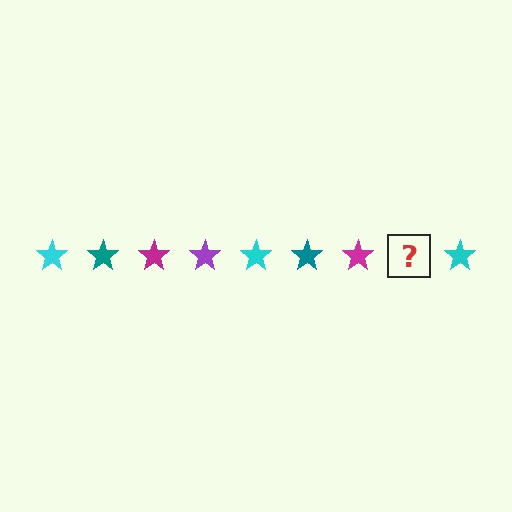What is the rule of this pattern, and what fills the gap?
The rule is that the pattern cycles through cyan, teal, magenta, purple stars. The gap should be filled with a purple star.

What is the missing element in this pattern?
The missing element is a purple star.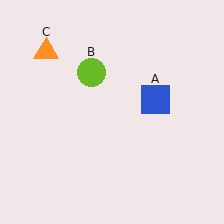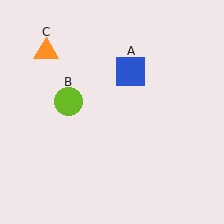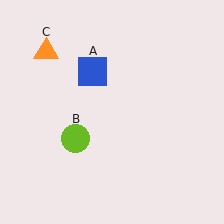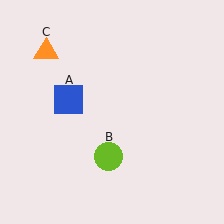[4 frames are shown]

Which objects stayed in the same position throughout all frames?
Orange triangle (object C) remained stationary.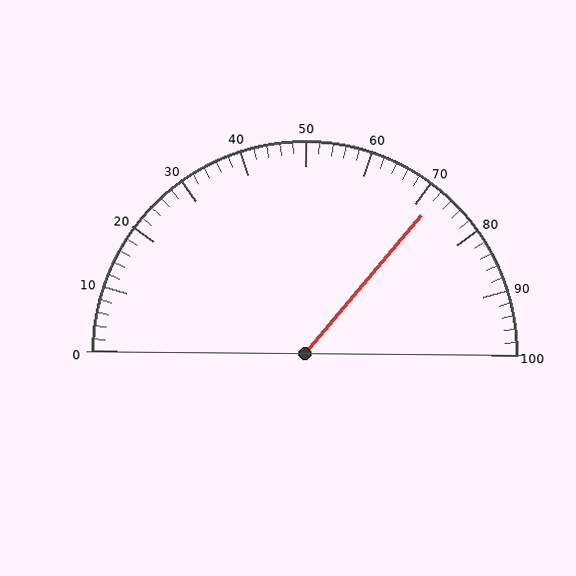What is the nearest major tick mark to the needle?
The nearest major tick mark is 70.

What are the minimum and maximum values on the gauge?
The gauge ranges from 0 to 100.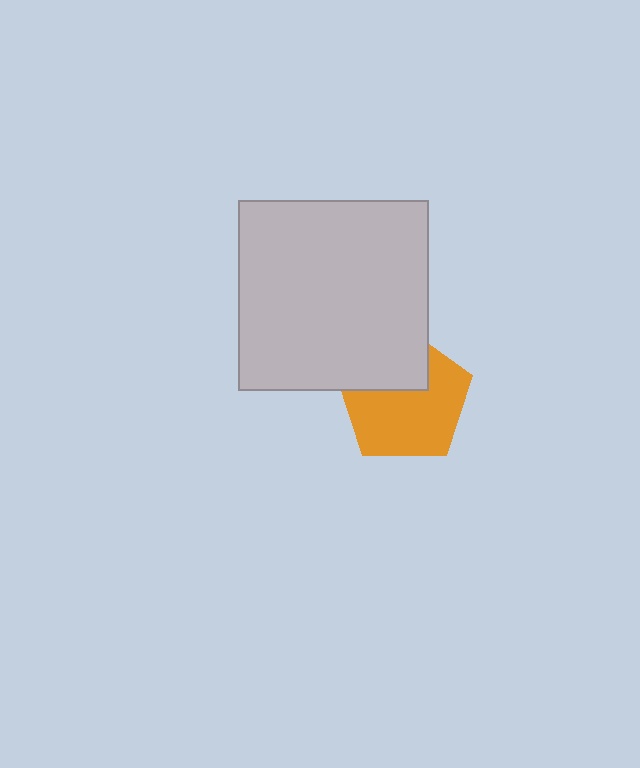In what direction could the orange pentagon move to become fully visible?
The orange pentagon could move down. That would shift it out from behind the light gray square entirely.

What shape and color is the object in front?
The object in front is a light gray square.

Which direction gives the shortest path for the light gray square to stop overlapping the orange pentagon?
Moving up gives the shortest separation.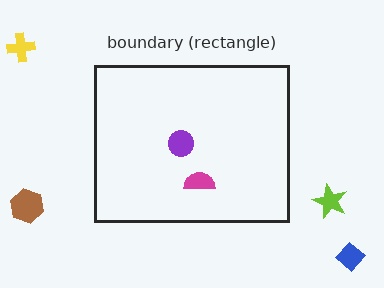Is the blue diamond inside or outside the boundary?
Outside.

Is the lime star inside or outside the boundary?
Outside.